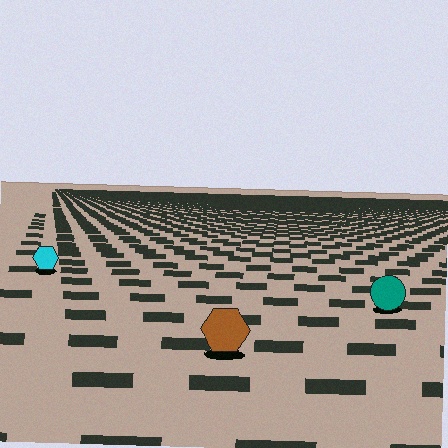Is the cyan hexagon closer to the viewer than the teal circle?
No. The teal circle is closer — you can tell from the texture gradient: the ground texture is coarser near it.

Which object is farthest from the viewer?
The cyan hexagon is farthest from the viewer. It appears smaller and the ground texture around it is denser.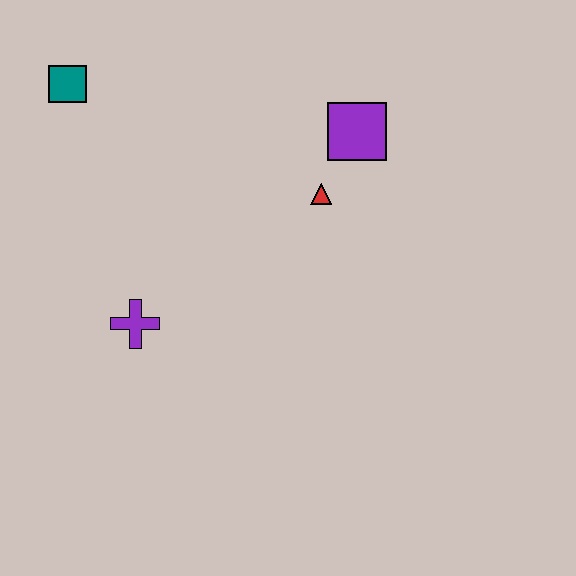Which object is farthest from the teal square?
The purple square is farthest from the teal square.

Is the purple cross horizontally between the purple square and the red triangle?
No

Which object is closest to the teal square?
The purple cross is closest to the teal square.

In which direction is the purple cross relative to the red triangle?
The purple cross is to the left of the red triangle.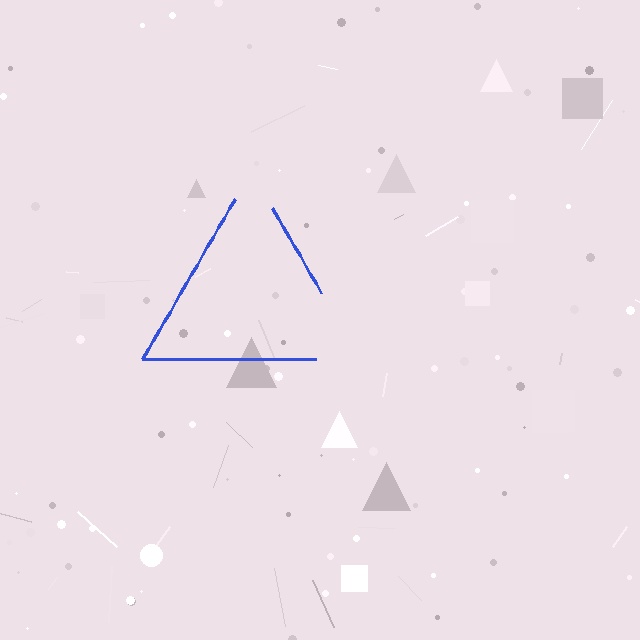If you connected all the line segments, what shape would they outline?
They would outline a triangle.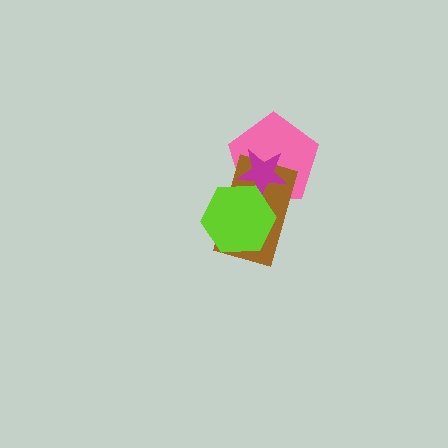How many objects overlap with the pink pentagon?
3 objects overlap with the pink pentagon.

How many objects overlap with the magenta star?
3 objects overlap with the magenta star.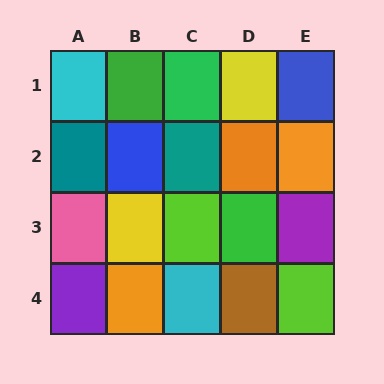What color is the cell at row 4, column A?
Purple.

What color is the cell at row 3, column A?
Pink.